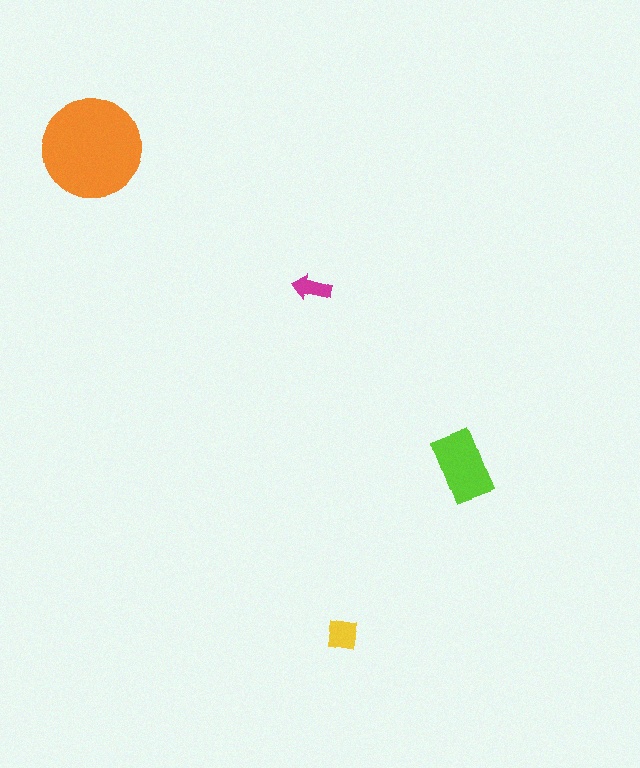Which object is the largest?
The orange circle.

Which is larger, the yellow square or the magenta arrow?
The yellow square.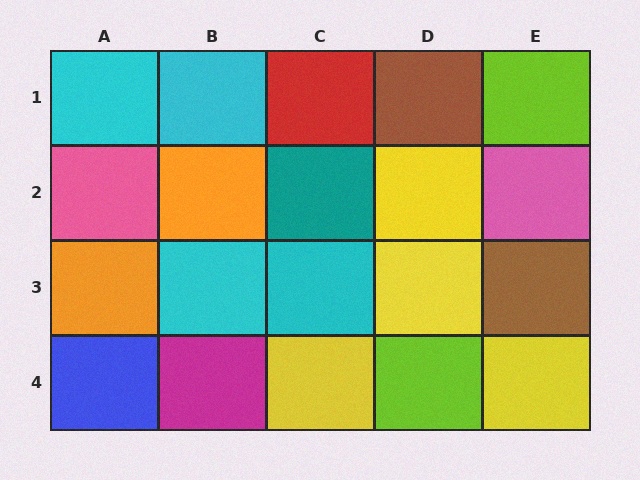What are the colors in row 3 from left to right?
Orange, cyan, cyan, yellow, brown.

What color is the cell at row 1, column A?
Cyan.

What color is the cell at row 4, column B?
Magenta.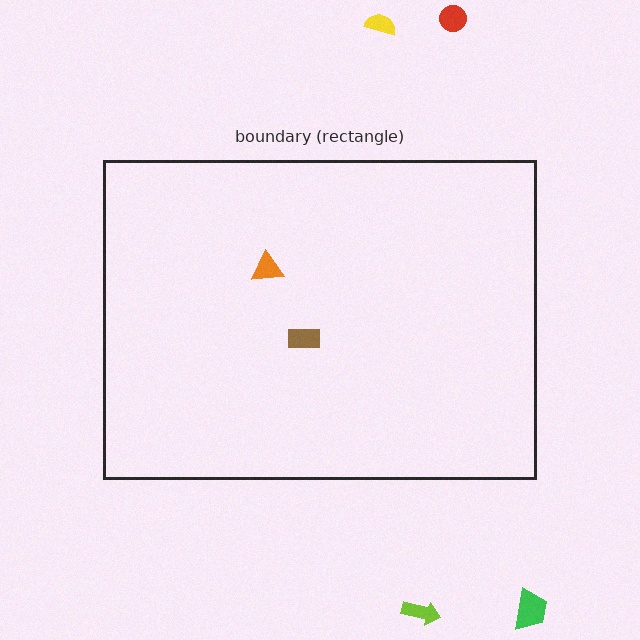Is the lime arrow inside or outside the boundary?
Outside.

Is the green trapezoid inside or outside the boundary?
Outside.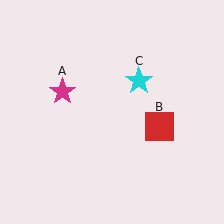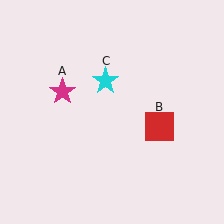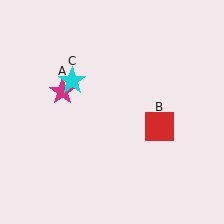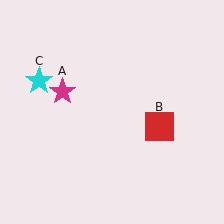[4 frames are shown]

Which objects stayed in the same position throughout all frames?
Magenta star (object A) and red square (object B) remained stationary.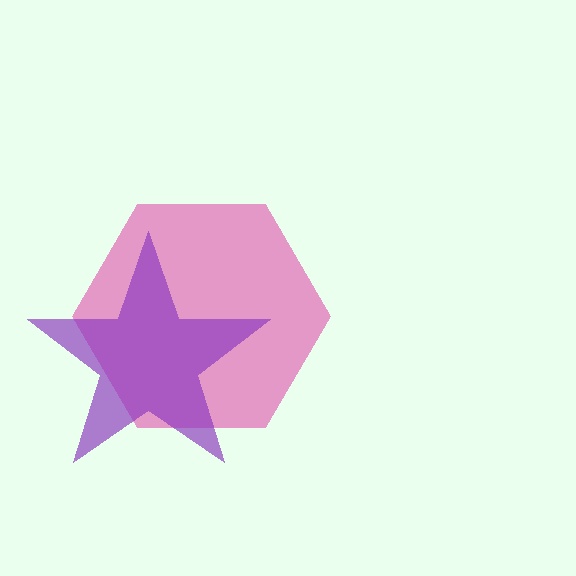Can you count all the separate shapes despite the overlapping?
Yes, there are 2 separate shapes.